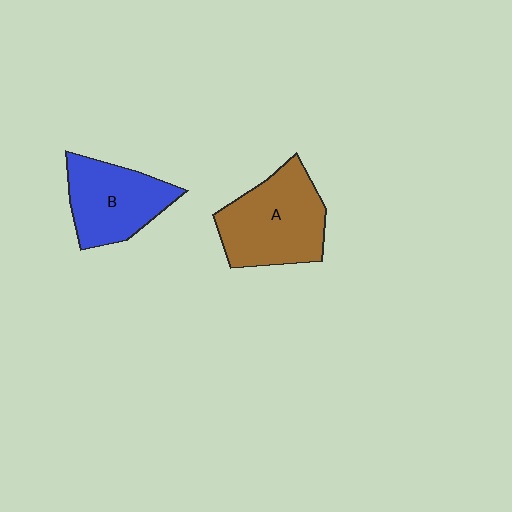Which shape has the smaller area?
Shape B (blue).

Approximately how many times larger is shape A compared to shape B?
Approximately 1.2 times.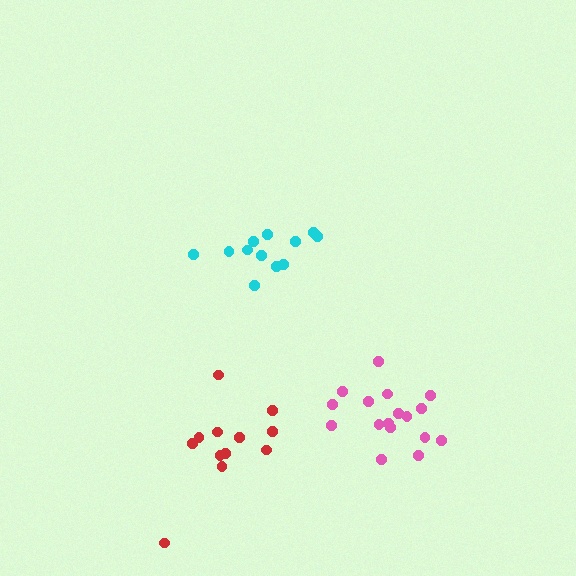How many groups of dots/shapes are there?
There are 3 groups.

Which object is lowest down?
The red cluster is bottommost.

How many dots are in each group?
Group 1: 17 dots, Group 2: 12 dots, Group 3: 12 dots (41 total).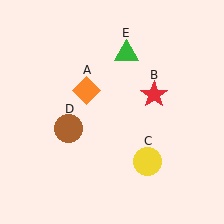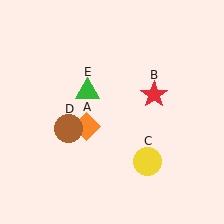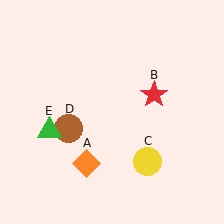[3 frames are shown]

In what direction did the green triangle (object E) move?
The green triangle (object E) moved down and to the left.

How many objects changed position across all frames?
2 objects changed position: orange diamond (object A), green triangle (object E).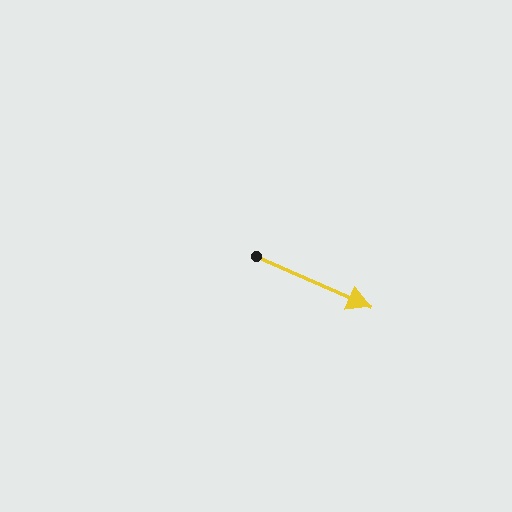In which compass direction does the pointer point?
Southeast.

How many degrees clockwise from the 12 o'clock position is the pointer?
Approximately 114 degrees.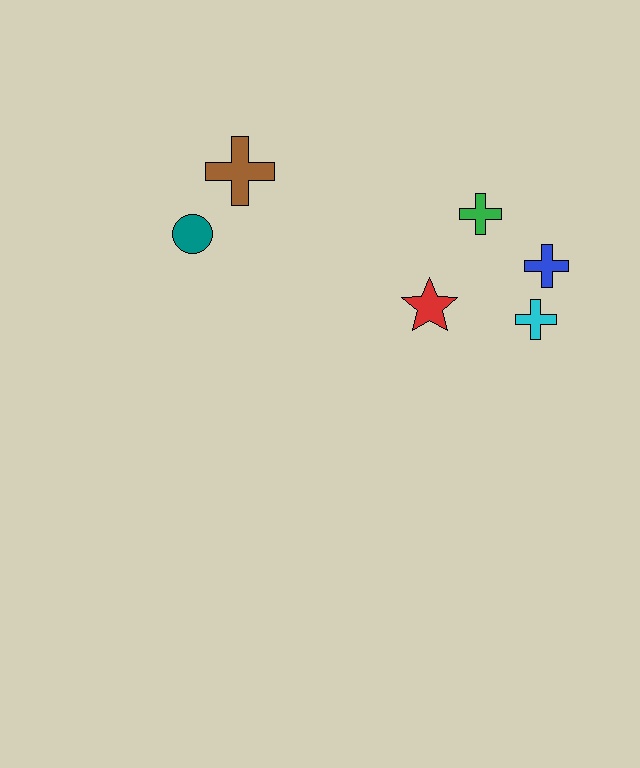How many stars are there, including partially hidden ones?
There is 1 star.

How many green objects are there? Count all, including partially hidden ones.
There is 1 green object.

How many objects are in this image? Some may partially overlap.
There are 6 objects.